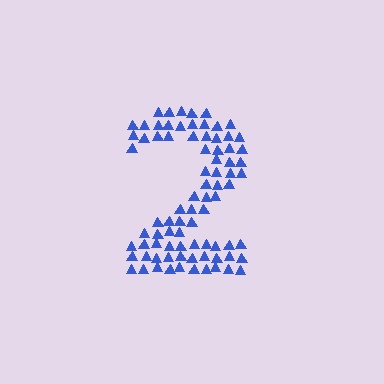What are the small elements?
The small elements are triangles.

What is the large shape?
The large shape is the digit 2.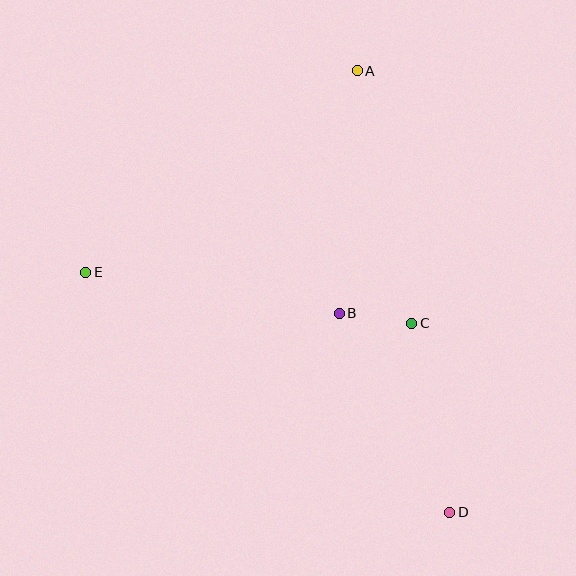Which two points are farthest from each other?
Points A and D are farthest from each other.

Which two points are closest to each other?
Points B and C are closest to each other.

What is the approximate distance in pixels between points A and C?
The distance between A and C is approximately 258 pixels.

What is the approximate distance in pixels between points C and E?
The distance between C and E is approximately 330 pixels.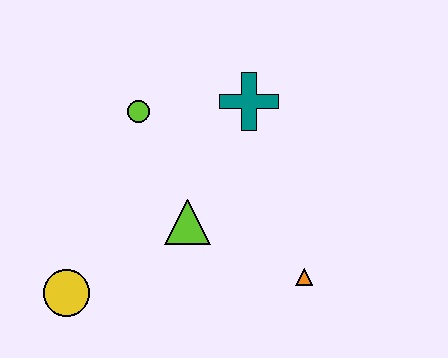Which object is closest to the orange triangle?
The lime triangle is closest to the orange triangle.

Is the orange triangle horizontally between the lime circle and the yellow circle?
No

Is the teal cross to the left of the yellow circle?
No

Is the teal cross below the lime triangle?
No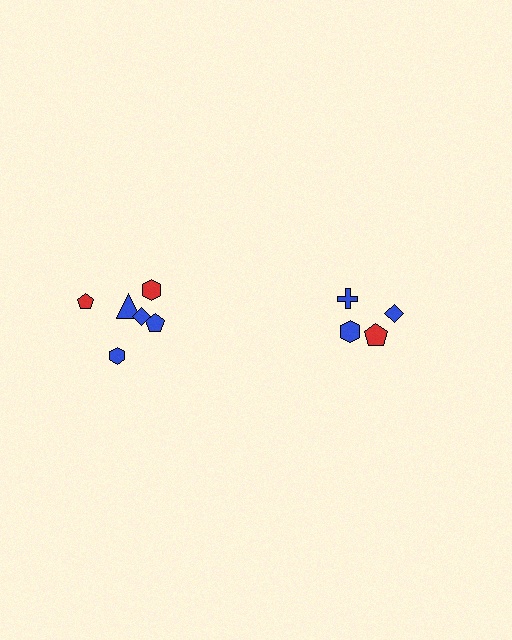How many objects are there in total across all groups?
There are 10 objects.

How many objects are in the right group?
There are 4 objects.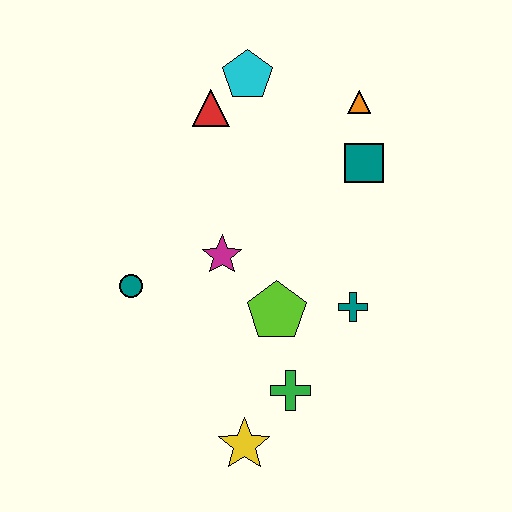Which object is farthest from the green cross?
The cyan pentagon is farthest from the green cross.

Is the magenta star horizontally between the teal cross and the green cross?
No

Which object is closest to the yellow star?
The green cross is closest to the yellow star.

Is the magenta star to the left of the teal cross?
Yes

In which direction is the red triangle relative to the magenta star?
The red triangle is above the magenta star.